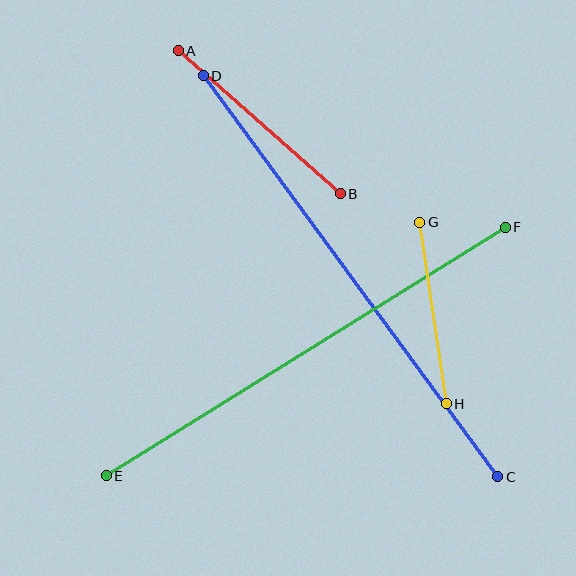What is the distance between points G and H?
The distance is approximately 184 pixels.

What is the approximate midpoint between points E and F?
The midpoint is at approximately (306, 352) pixels.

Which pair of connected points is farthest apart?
Points C and D are farthest apart.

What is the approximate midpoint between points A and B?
The midpoint is at approximately (259, 122) pixels.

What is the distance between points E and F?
The distance is approximately 470 pixels.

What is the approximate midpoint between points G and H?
The midpoint is at approximately (433, 313) pixels.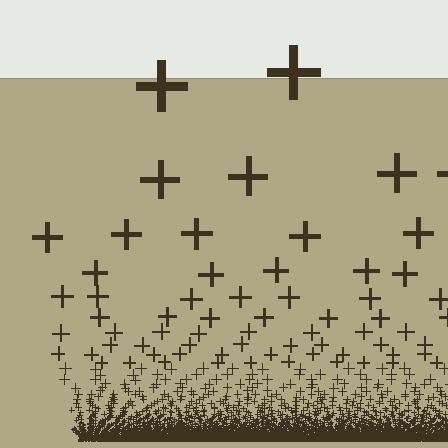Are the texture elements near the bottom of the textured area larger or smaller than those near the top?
Smaller. The gradient is inverted — elements near the bottom are smaller and denser.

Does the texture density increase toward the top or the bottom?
Density increases toward the bottom.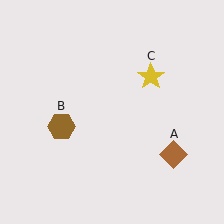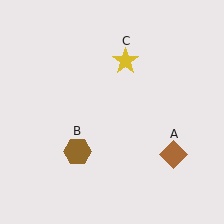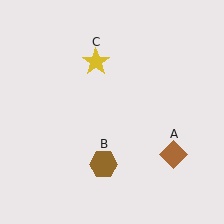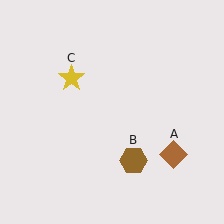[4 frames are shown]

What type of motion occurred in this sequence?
The brown hexagon (object B), yellow star (object C) rotated counterclockwise around the center of the scene.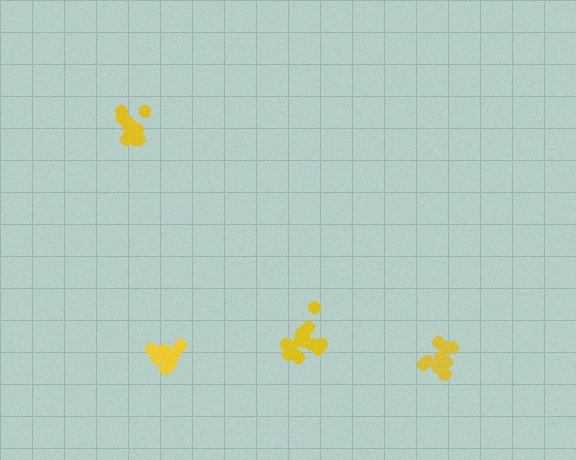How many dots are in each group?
Group 1: 16 dots, Group 2: 13 dots, Group 3: 10 dots, Group 4: 11 dots (50 total).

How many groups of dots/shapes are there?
There are 4 groups.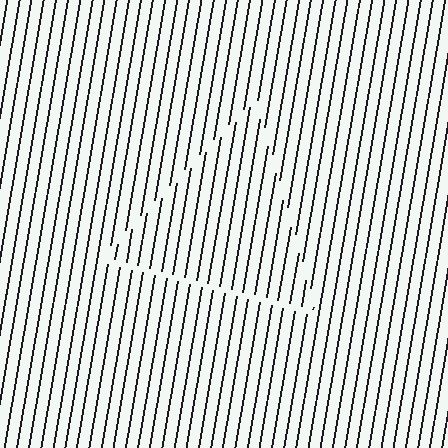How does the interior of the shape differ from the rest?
The interior of the shape contains the same grating, shifted by half a period — the contour is defined by the phase discontinuity where line-ends from the inner and outer gratings abut.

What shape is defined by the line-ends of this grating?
An illusory triangle. The interior of the shape contains the same grating, shifted by half a period — the contour is defined by the phase discontinuity where line-ends from the inner and outer gratings abut.